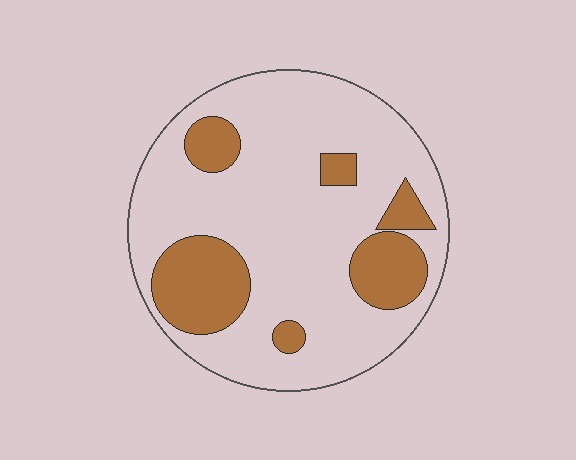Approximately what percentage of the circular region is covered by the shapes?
Approximately 25%.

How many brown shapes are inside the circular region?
6.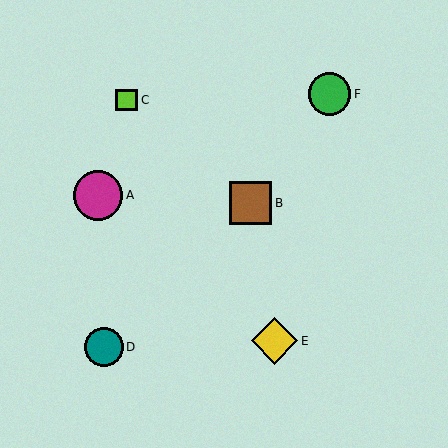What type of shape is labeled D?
Shape D is a teal circle.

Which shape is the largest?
The magenta circle (labeled A) is the largest.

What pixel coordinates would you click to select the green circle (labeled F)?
Click at (330, 94) to select the green circle F.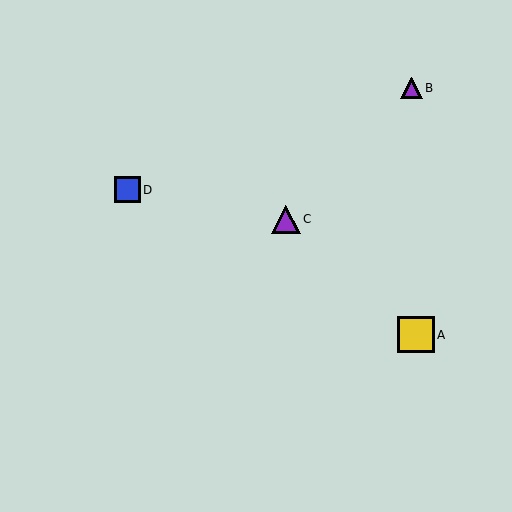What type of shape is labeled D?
Shape D is a blue square.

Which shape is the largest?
The yellow square (labeled A) is the largest.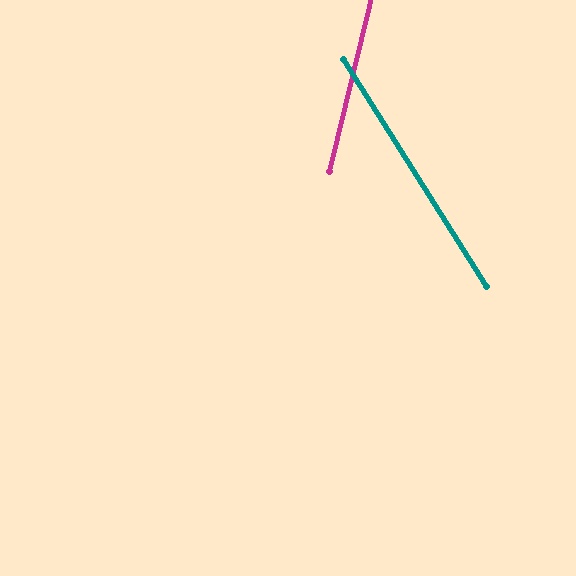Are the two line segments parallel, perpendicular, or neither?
Neither parallel nor perpendicular — they differ by about 46°.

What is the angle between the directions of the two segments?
Approximately 46 degrees.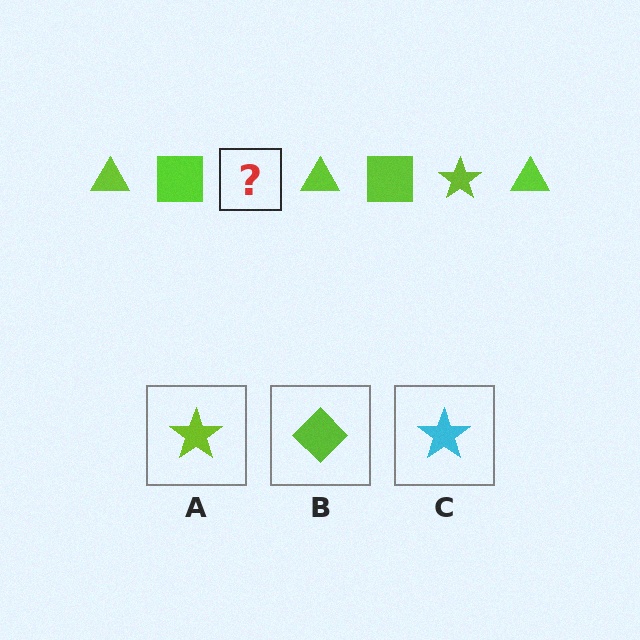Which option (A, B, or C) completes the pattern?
A.